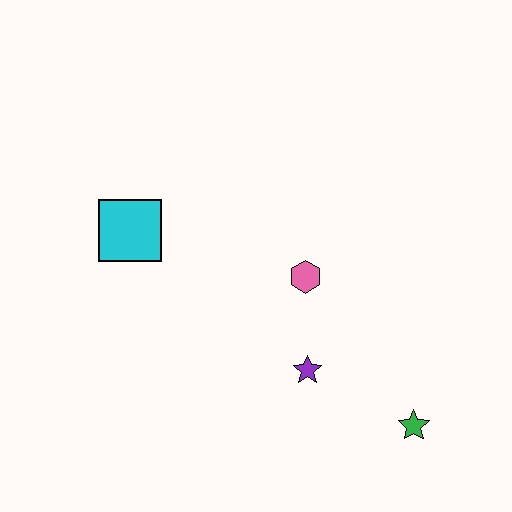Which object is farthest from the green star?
The cyan square is farthest from the green star.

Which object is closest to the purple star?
The pink hexagon is closest to the purple star.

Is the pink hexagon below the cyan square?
Yes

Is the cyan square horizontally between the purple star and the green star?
No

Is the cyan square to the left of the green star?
Yes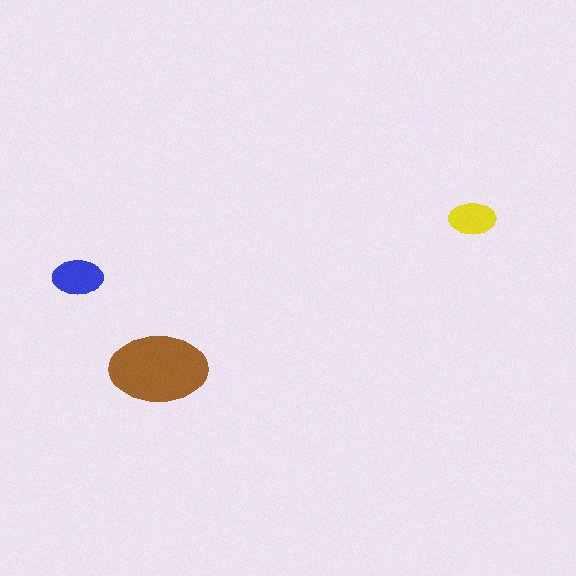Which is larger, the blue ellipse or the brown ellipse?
The brown one.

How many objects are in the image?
There are 3 objects in the image.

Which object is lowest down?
The brown ellipse is bottommost.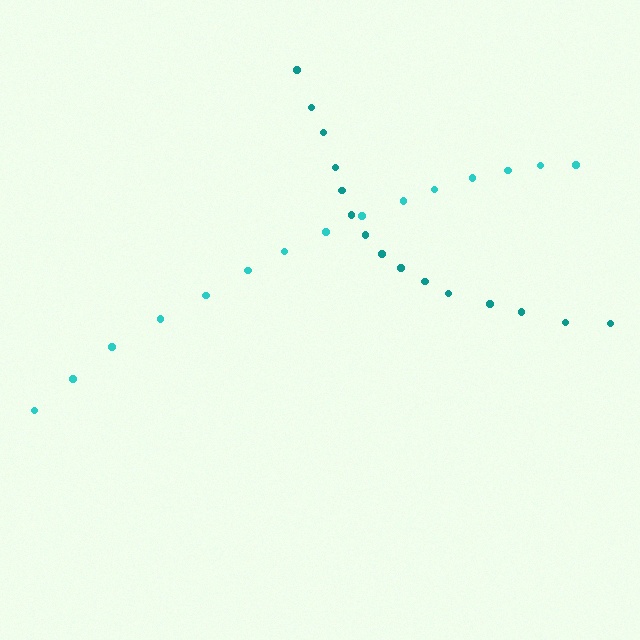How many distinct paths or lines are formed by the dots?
There are 2 distinct paths.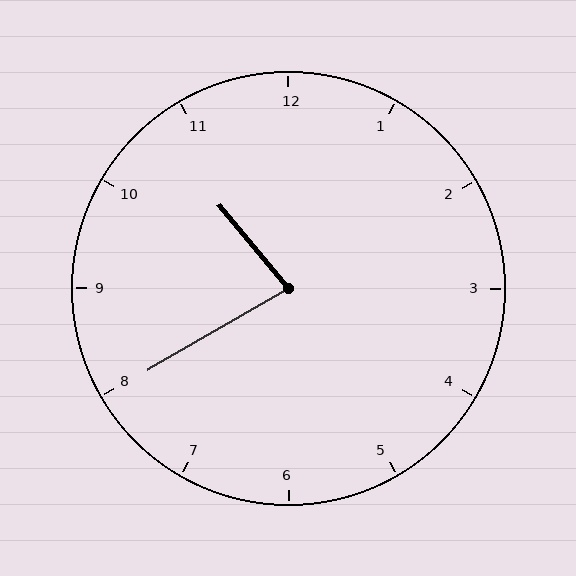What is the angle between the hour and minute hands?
Approximately 80 degrees.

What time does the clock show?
10:40.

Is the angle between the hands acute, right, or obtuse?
It is acute.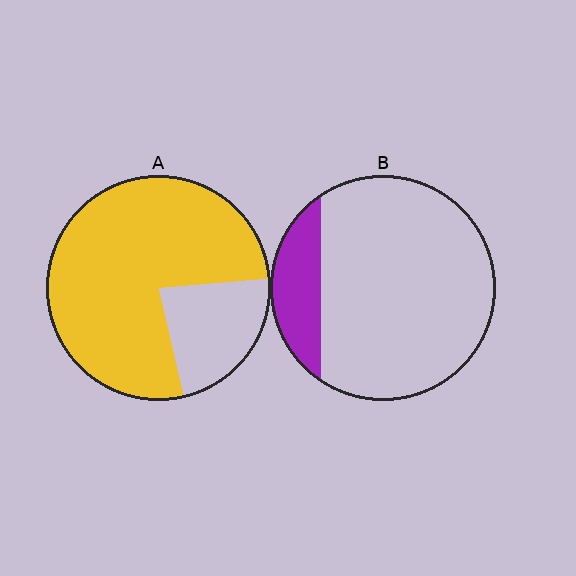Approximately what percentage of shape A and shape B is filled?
A is approximately 75% and B is approximately 15%.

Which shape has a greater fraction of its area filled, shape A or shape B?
Shape A.